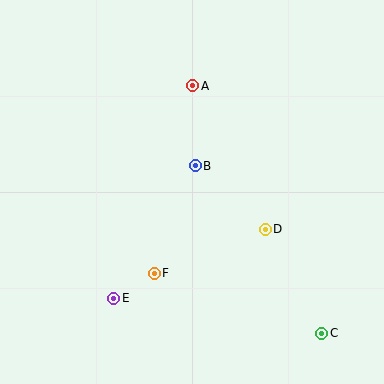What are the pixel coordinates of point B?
Point B is at (195, 166).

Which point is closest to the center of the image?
Point B at (195, 166) is closest to the center.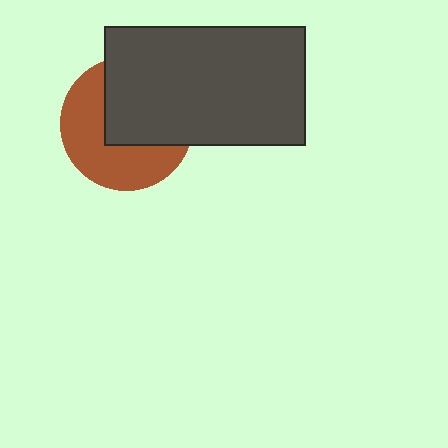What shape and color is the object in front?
The object in front is a dark gray rectangle.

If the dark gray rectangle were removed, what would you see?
You would see the complete brown circle.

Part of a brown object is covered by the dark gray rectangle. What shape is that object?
It is a circle.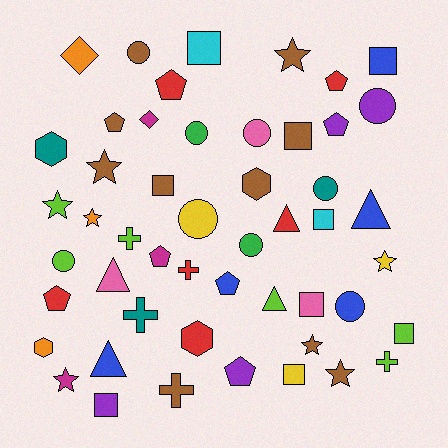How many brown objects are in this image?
There are 10 brown objects.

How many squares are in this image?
There are 9 squares.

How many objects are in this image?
There are 50 objects.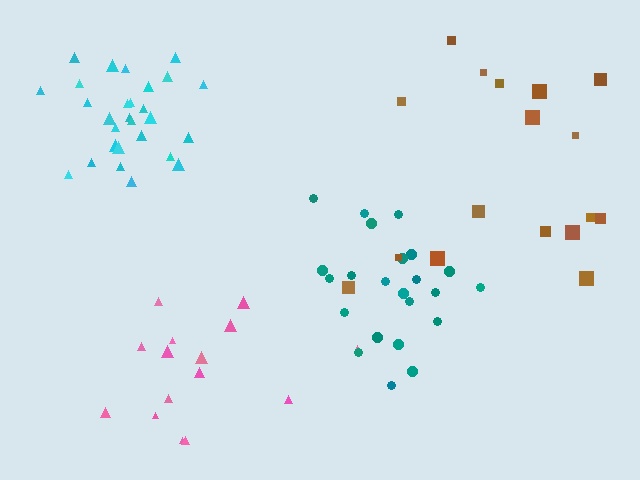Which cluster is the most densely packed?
Cyan.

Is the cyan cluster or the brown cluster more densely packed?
Cyan.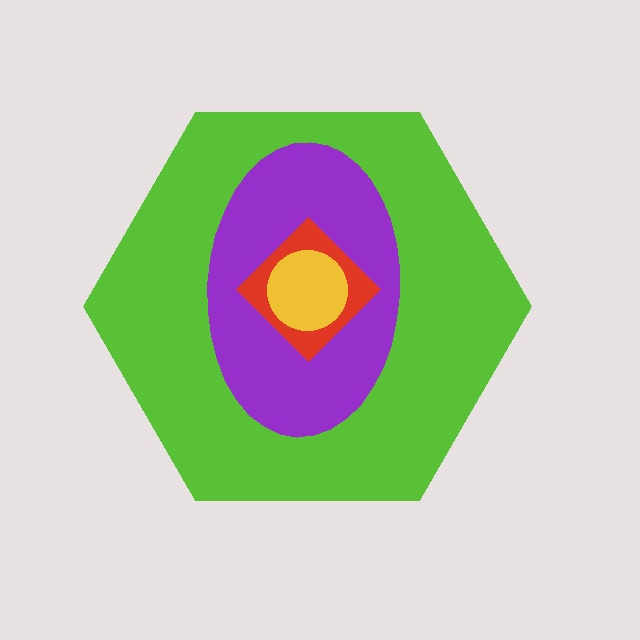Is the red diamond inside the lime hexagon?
Yes.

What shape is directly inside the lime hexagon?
The purple ellipse.